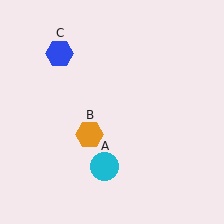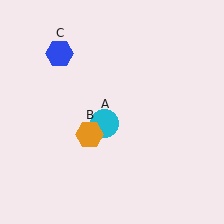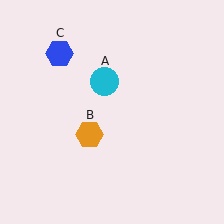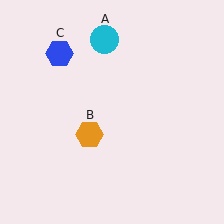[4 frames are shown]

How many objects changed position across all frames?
1 object changed position: cyan circle (object A).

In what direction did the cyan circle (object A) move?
The cyan circle (object A) moved up.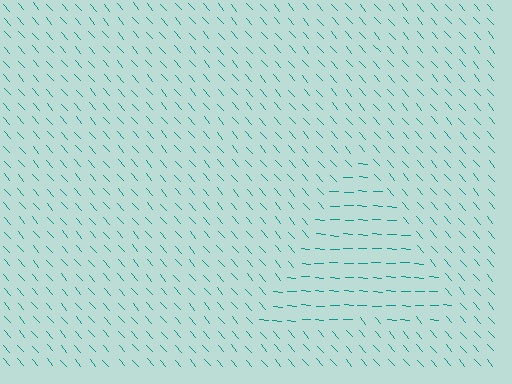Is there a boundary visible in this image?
Yes, there is a texture boundary formed by a change in line orientation.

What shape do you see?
I see a triangle.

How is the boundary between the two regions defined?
The boundary is defined purely by a change in line orientation (approximately 45 degrees difference). All lines are the same color and thickness.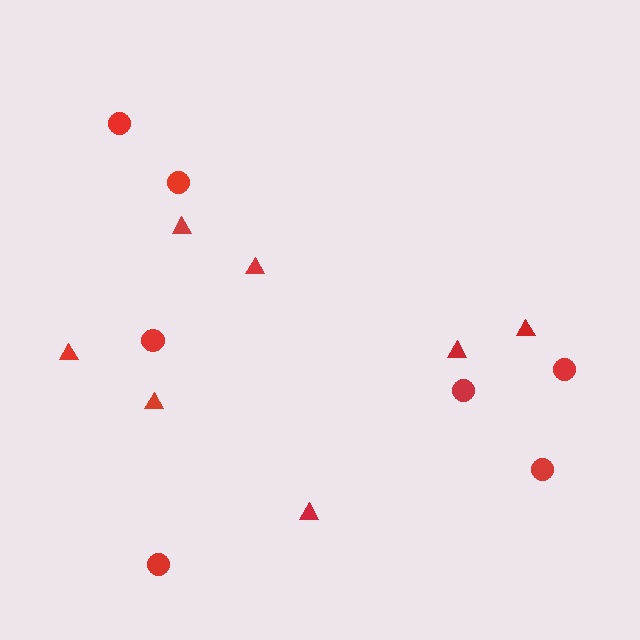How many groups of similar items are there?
There are 2 groups: one group of circles (7) and one group of triangles (7).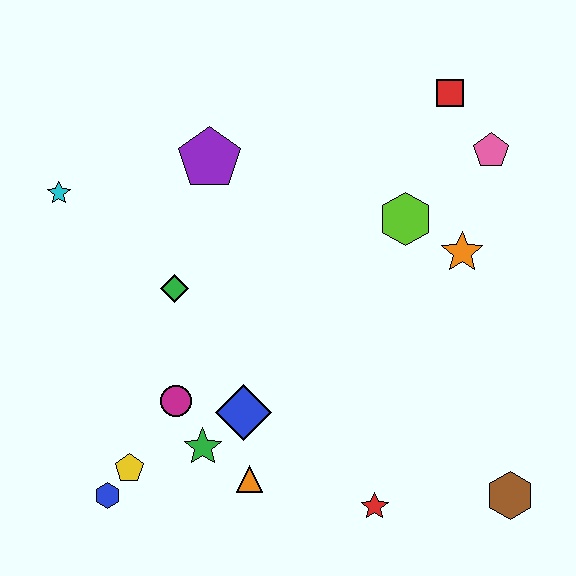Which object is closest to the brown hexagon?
The red star is closest to the brown hexagon.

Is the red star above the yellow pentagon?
No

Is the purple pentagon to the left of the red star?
Yes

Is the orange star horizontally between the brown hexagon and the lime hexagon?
Yes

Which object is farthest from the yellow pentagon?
The red square is farthest from the yellow pentagon.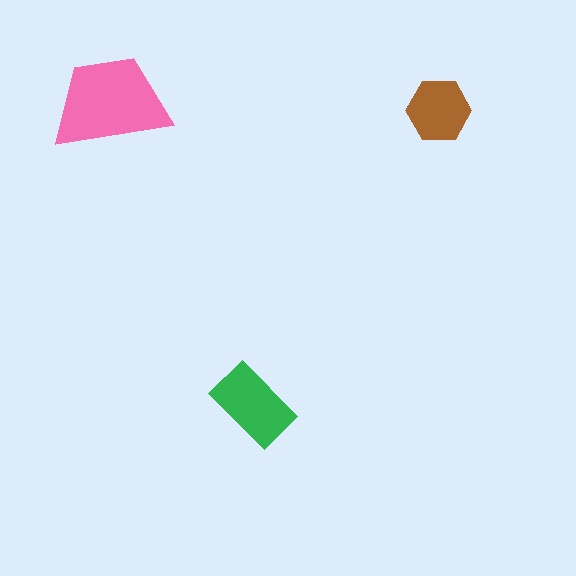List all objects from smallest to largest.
The brown hexagon, the green rectangle, the pink trapezoid.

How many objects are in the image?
There are 3 objects in the image.